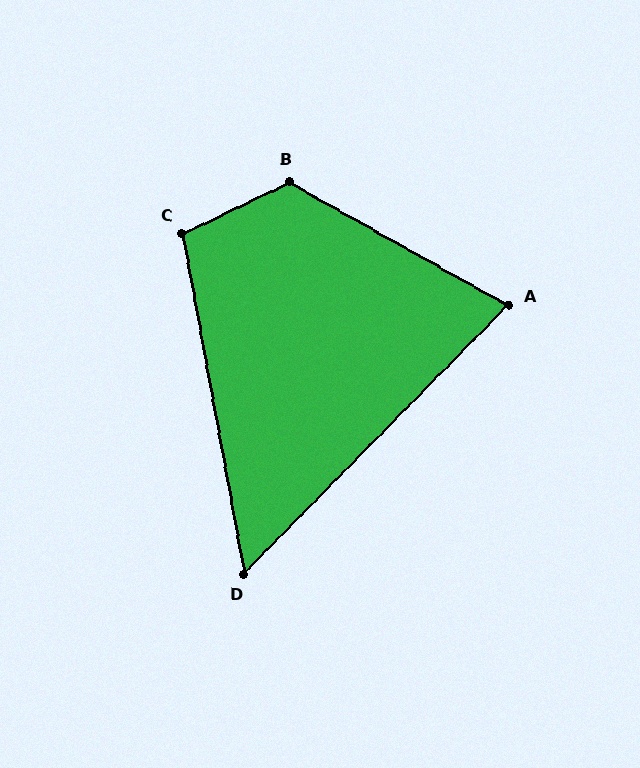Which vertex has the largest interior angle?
B, at approximately 125 degrees.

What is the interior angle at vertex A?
Approximately 75 degrees (acute).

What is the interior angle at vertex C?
Approximately 105 degrees (obtuse).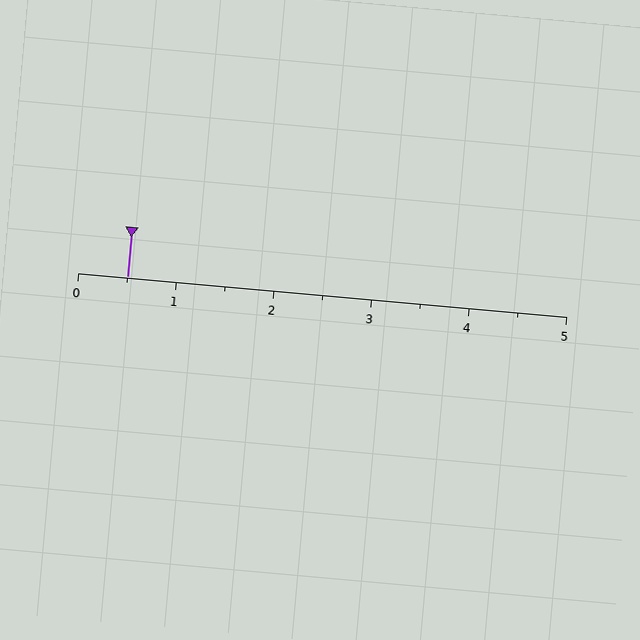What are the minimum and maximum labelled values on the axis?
The axis runs from 0 to 5.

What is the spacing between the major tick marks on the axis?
The major ticks are spaced 1 apart.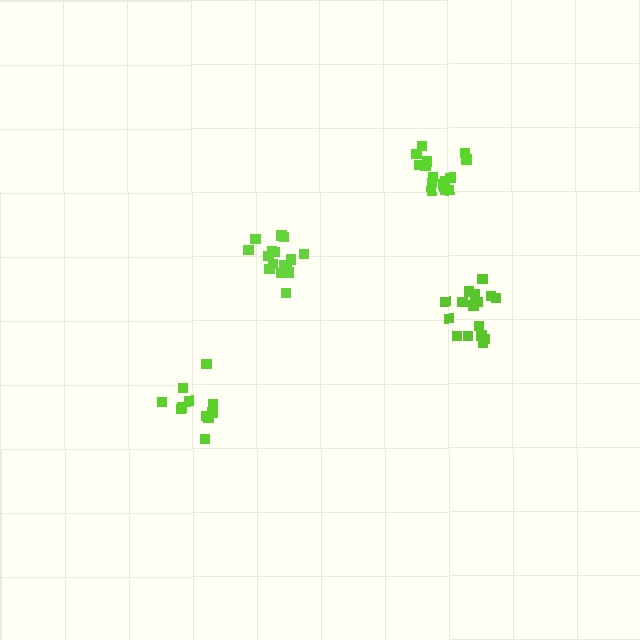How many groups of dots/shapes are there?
There are 4 groups.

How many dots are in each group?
Group 1: 11 dots, Group 2: 16 dots, Group 3: 16 dots, Group 4: 16 dots (59 total).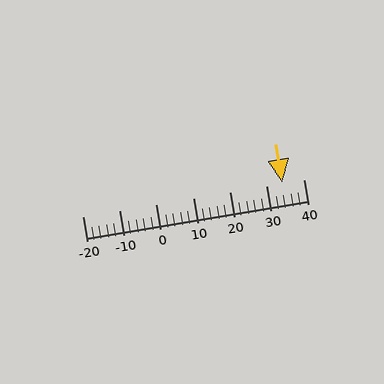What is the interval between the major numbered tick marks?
The major tick marks are spaced 10 units apart.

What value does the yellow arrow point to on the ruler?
The yellow arrow points to approximately 34.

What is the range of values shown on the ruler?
The ruler shows values from -20 to 40.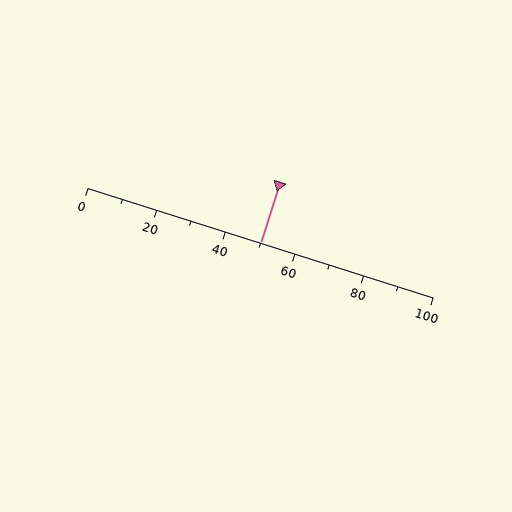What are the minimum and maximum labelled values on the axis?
The axis runs from 0 to 100.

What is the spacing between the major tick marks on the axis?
The major ticks are spaced 20 apart.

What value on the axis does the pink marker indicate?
The marker indicates approximately 50.